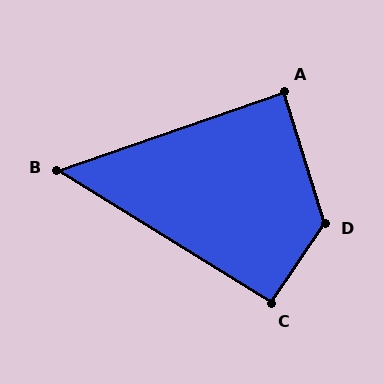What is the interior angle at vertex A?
Approximately 88 degrees (approximately right).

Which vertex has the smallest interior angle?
B, at approximately 51 degrees.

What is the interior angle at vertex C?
Approximately 92 degrees (approximately right).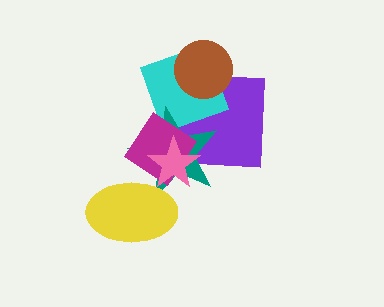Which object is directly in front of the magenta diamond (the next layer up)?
The yellow ellipse is directly in front of the magenta diamond.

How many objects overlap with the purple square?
5 objects overlap with the purple square.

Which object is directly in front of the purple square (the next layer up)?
The cyan diamond is directly in front of the purple square.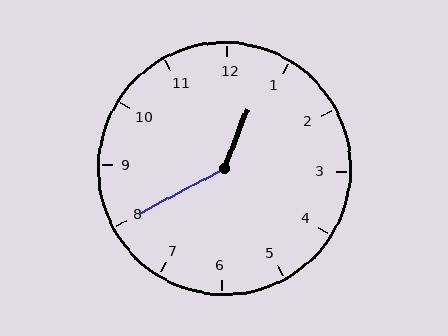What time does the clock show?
12:40.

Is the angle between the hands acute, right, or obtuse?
It is obtuse.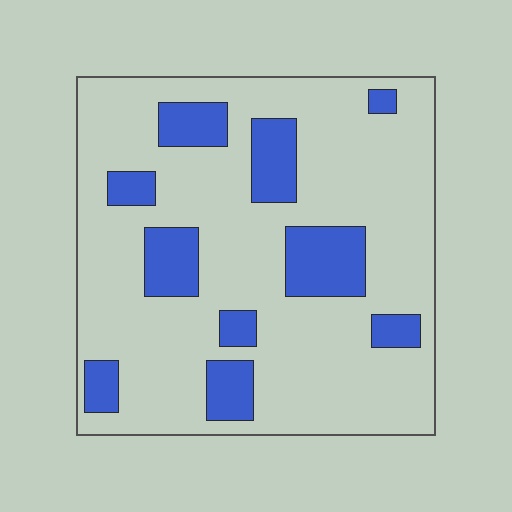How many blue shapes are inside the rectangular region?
10.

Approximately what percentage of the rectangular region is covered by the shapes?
Approximately 20%.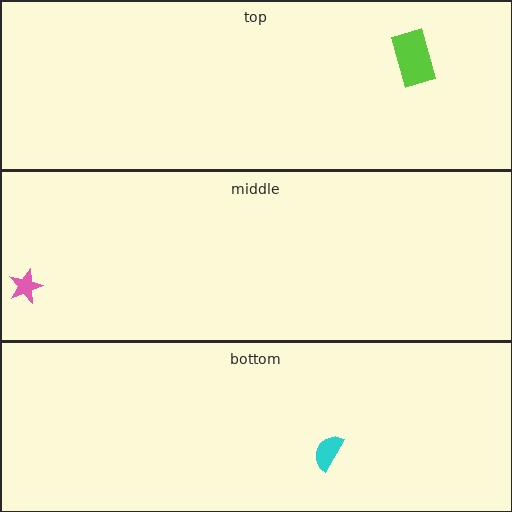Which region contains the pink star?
The middle region.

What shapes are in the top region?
The lime rectangle.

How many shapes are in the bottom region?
1.